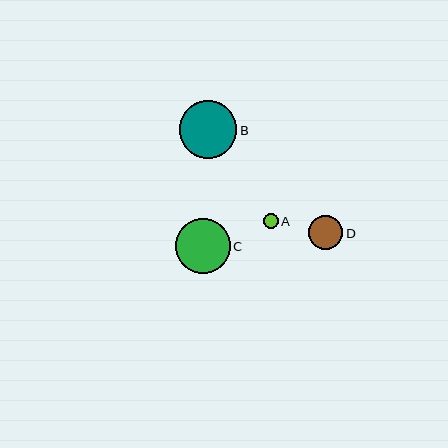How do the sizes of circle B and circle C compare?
Circle B and circle C are approximately the same size.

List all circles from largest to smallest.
From largest to smallest: B, C, D, A.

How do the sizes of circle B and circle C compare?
Circle B and circle C are approximately the same size.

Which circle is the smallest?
Circle A is the smallest with a size of approximately 15 pixels.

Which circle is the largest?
Circle B is the largest with a size of approximately 58 pixels.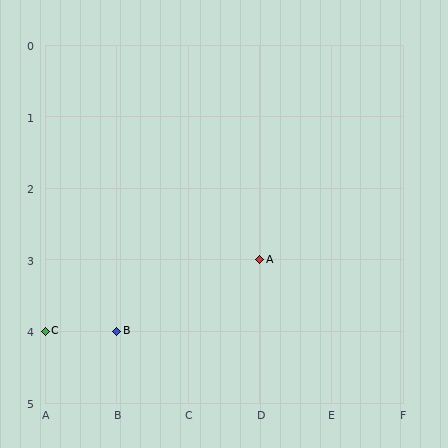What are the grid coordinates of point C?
Point C is at grid coordinates (A, 4).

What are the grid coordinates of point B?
Point B is at grid coordinates (B, 4).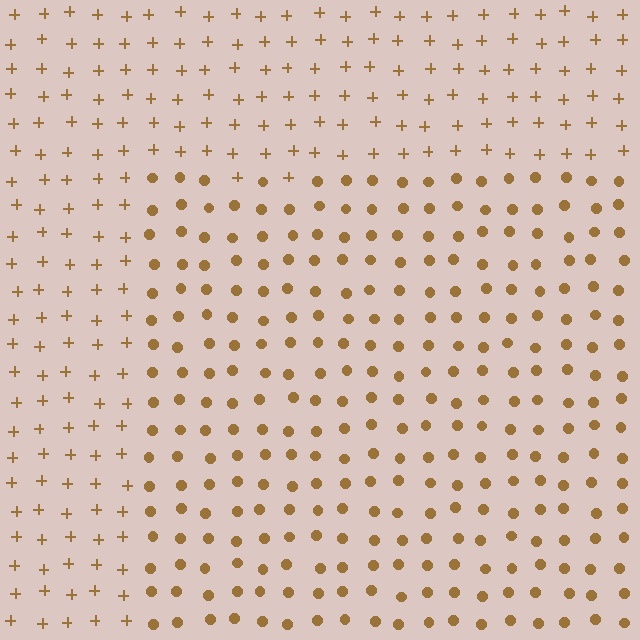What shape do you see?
I see a rectangle.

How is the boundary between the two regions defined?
The boundary is defined by a change in element shape: circles inside vs. plus signs outside. All elements share the same color and spacing.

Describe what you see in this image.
The image is filled with small brown elements arranged in a uniform grid. A rectangle-shaped region contains circles, while the surrounding area contains plus signs. The boundary is defined purely by the change in element shape.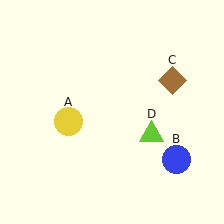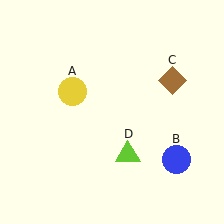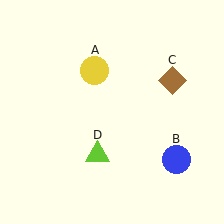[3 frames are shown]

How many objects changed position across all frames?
2 objects changed position: yellow circle (object A), lime triangle (object D).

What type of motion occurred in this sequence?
The yellow circle (object A), lime triangle (object D) rotated clockwise around the center of the scene.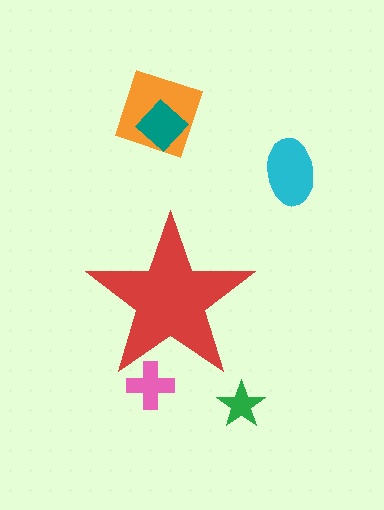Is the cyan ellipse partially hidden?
No, the cyan ellipse is fully visible.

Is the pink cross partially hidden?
Yes, the pink cross is partially hidden behind the red star.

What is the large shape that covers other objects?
A red star.